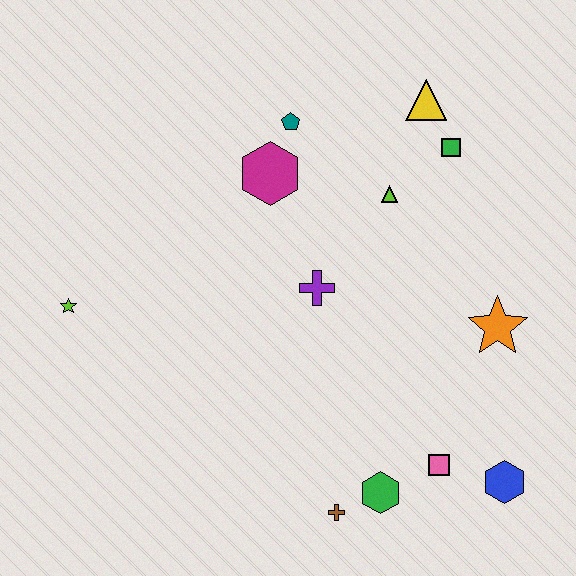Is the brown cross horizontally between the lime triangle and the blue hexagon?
No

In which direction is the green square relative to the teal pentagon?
The green square is to the right of the teal pentagon.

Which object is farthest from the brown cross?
The yellow triangle is farthest from the brown cross.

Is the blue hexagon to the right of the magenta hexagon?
Yes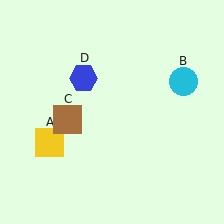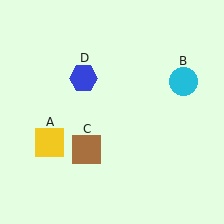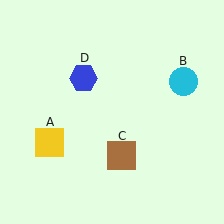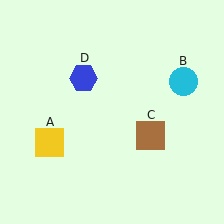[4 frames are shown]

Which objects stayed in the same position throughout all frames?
Yellow square (object A) and cyan circle (object B) and blue hexagon (object D) remained stationary.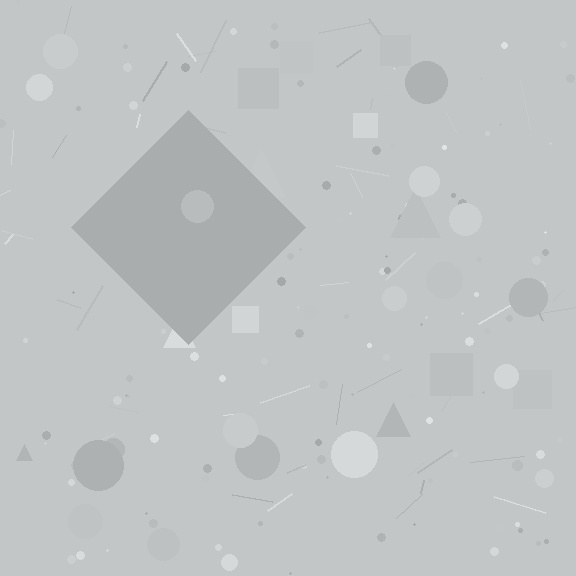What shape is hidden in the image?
A diamond is hidden in the image.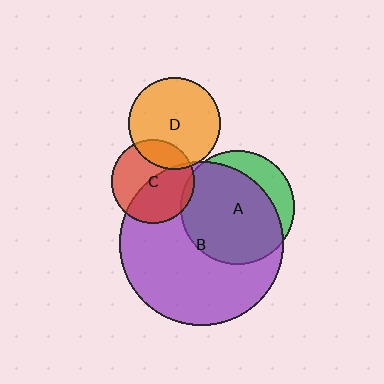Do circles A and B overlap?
Yes.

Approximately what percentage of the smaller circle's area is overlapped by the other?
Approximately 75%.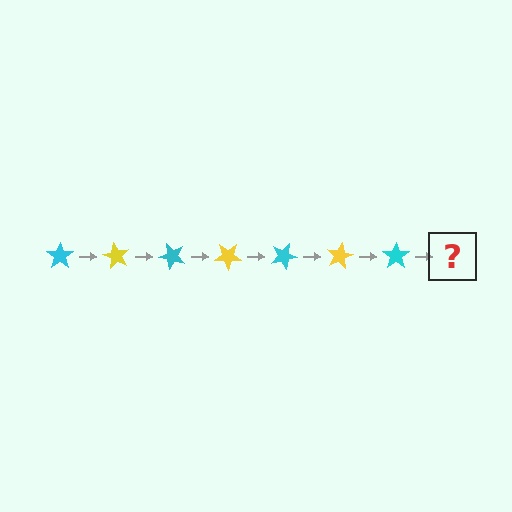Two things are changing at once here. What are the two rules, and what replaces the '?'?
The two rules are that it rotates 60 degrees each step and the color cycles through cyan and yellow. The '?' should be a yellow star, rotated 420 degrees from the start.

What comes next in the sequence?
The next element should be a yellow star, rotated 420 degrees from the start.